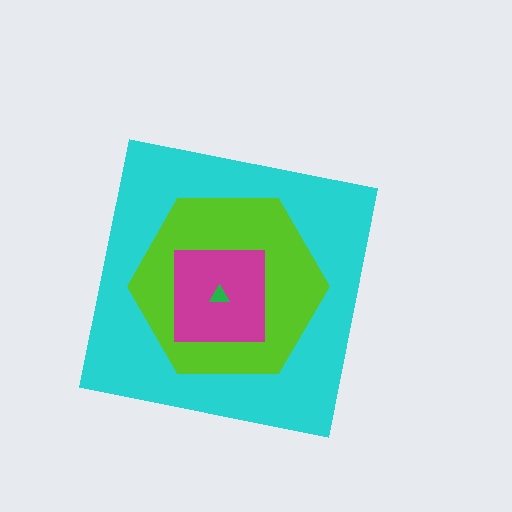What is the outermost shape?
The cyan square.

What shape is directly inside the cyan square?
The lime hexagon.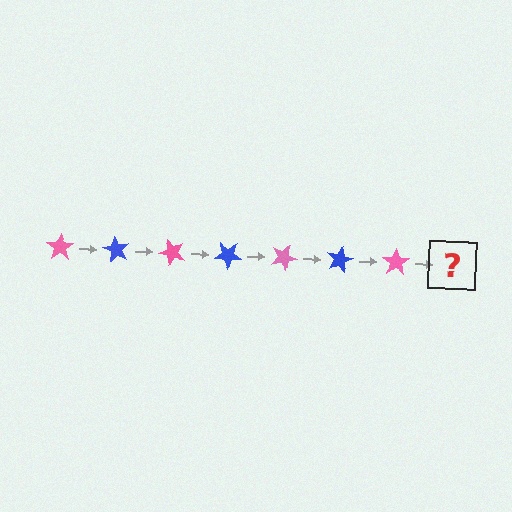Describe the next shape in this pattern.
It should be a blue star, rotated 420 degrees from the start.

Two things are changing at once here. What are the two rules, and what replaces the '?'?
The two rules are that it rotates 60 degrees each step and the color cycles through pink and blue. The '?' should be a blue star, rotated 420 degrees from the start.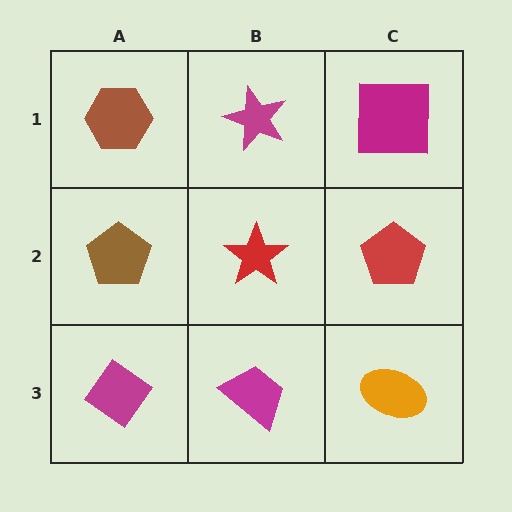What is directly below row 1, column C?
A red pentagon.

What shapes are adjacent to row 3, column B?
A red star (row 2, column B), a magenta diamond (row 3, column A), an orange ellipse (row 3, column C).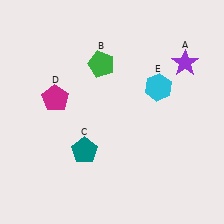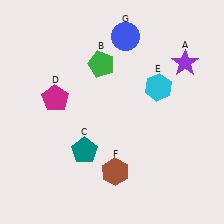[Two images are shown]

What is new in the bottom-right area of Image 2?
A brown hexagon (F) was added in the bottom-right area of Image 2.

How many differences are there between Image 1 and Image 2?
There are 2 differences between the two images.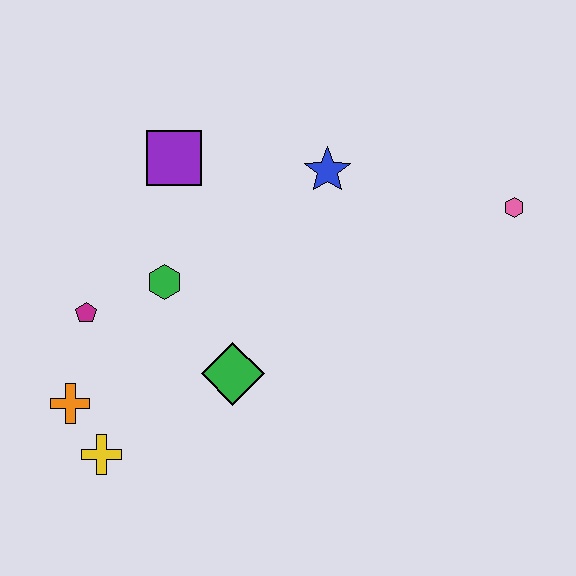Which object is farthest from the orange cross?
The pink hexagon is farthest from the orange cross.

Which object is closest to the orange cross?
The yellow cross is closest to the orange cross.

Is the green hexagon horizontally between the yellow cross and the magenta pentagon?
No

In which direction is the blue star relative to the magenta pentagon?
The blue star is to the right of the magenta pentagon.